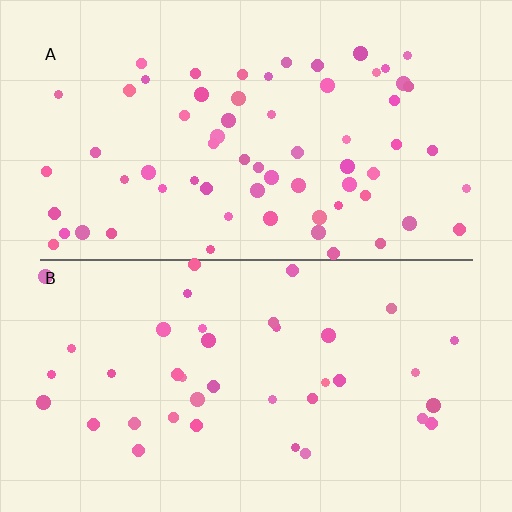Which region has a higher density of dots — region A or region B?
A (the top).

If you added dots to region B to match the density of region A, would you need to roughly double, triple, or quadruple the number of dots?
Approximately double.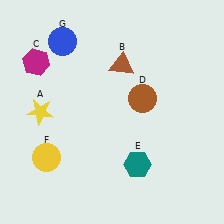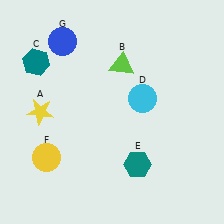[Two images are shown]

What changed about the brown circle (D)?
In Image 1, D is brown. In Image 2, it changed to cyan.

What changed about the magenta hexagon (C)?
In Image 1, C is magenta. In Image 2, it changed to teal.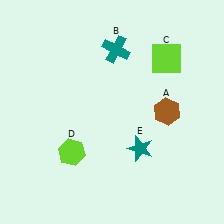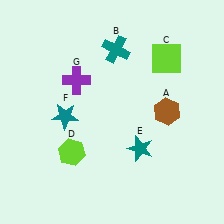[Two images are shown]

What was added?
A teal star (F), a purple cross (G) were added in Image 2.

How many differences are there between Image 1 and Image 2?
There are 2 differences between the two images.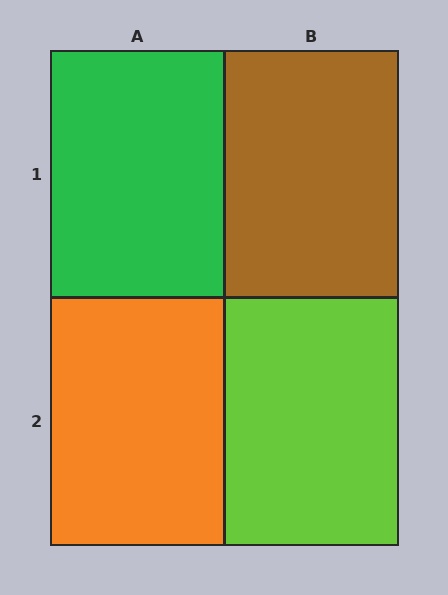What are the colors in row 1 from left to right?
Green, brown.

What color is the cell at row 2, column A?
Orange.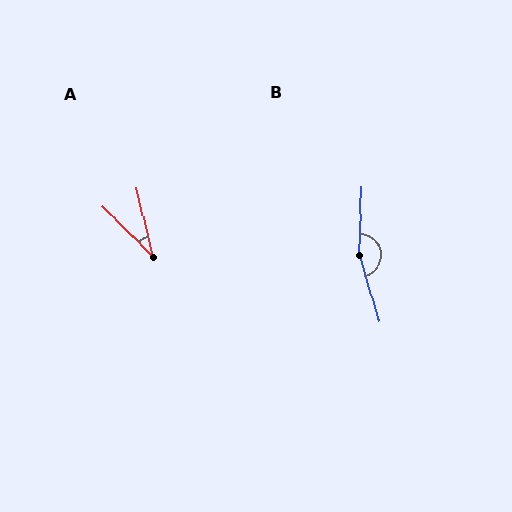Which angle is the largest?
B, at approximately 162 degrees.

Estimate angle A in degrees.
Approximately 31 degrees.